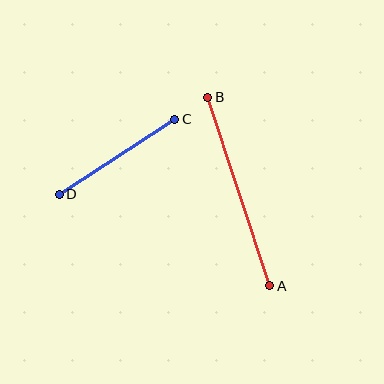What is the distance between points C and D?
The distance is approximately 138 pixels.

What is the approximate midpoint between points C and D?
The midpoint is at approximately (117, 157) pixels.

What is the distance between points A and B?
The distance is approximately 199 pixels.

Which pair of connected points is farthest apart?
Points A and B are farthest apart.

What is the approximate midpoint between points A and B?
The midpoint is at approximately (239, 191) pixels.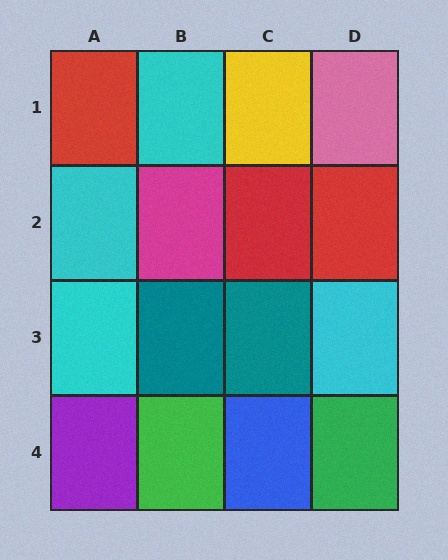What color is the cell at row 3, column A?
Cyan.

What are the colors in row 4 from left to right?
Purple, green, blue, green.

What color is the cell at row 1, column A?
Red.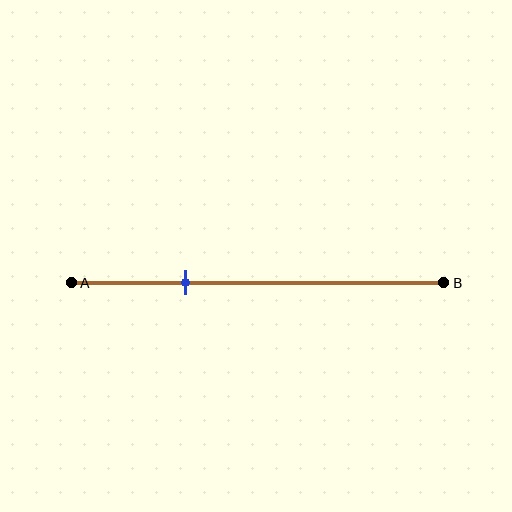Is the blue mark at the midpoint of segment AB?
No, the mark is at about 30% from A, not at the 50% midpoint.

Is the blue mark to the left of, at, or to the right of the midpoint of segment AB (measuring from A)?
The blue mark is to the left of the midpoint of segment AB.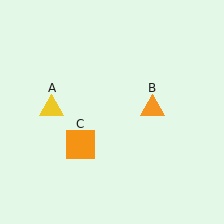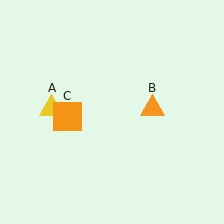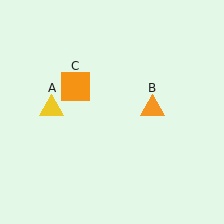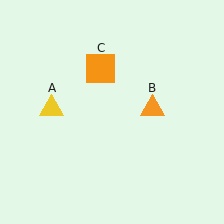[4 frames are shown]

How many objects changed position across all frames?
1 object changed position: orange square (object C).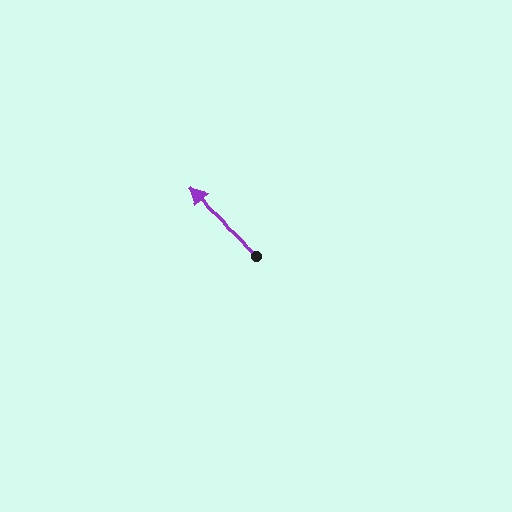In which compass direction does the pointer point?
Northwest.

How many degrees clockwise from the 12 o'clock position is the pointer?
Approximately 314 degrees.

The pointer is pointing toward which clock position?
Roughly 10 o'clock.